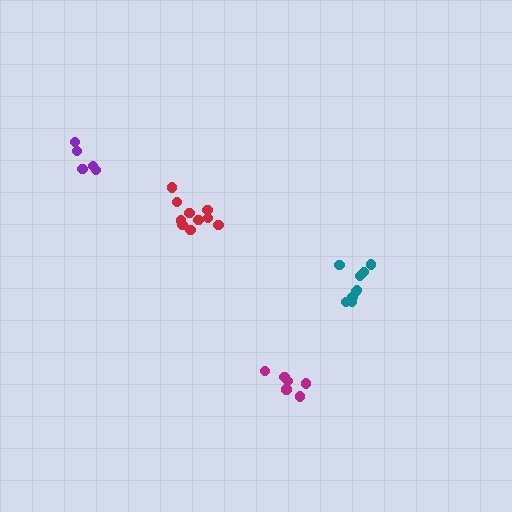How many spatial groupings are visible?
There are 4 spatial groupings.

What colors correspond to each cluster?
The clusters are colored: red, magenta, teal, purple.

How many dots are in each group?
Group 1: 10 dots, Group 2: 6 dots, Group 3: 9 dots, Group 4: 5 dots (30 total).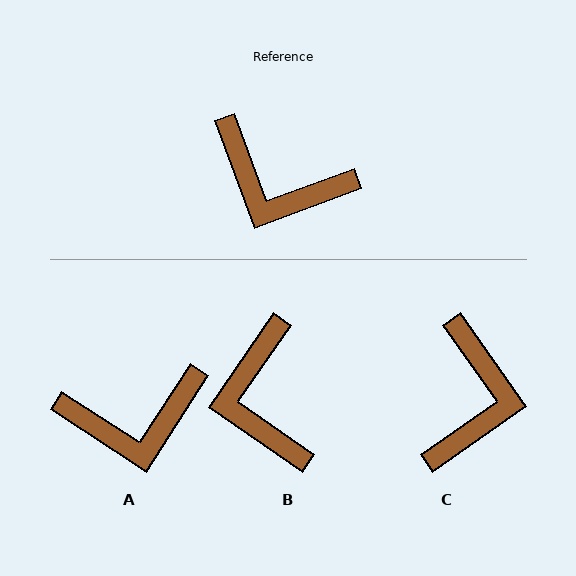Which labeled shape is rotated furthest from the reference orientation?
C, about 105 degrees away.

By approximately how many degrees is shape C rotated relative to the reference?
Approximately 105 degrees counter-clockwise.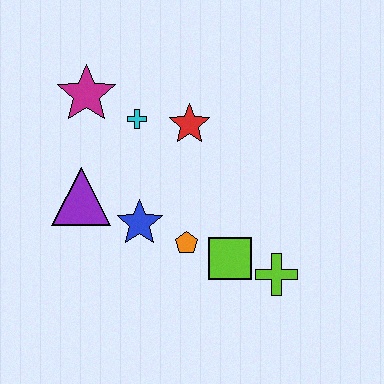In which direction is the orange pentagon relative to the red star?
The orange pentagon is below the red star.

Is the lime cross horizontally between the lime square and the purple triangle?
No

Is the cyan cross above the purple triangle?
Yes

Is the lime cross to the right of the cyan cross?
Yes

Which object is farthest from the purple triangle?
The lime cross is farthest from the purple triangle.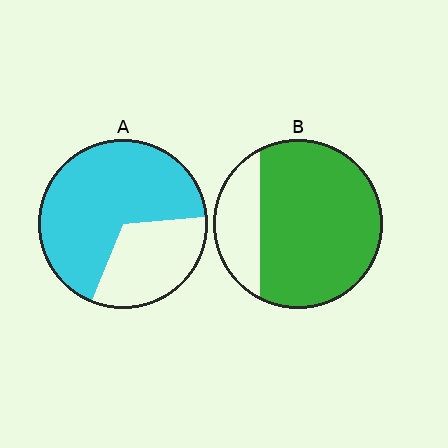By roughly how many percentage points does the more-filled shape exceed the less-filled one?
By roughly 10 percentage points (B over A).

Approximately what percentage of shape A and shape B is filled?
A is approximately 65% and B is approximately 80%.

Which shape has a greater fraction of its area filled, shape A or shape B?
Shape B.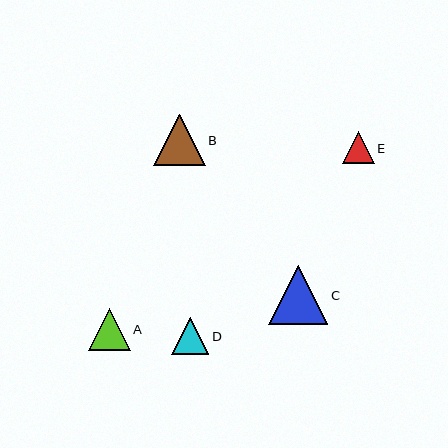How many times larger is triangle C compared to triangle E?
Triangle C is approximately 1.9 times the size of triangle E.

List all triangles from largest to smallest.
From largest to smallest: C, B, A, D, E.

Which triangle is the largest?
Triangle C is the largest with a size of approximately 59 pixels.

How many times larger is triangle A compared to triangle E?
Triangle A is approximately 1.3 times the size of triangle E.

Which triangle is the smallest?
Triangle E is the smallest with a size of approximately 32 pixels.